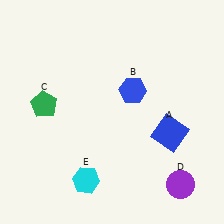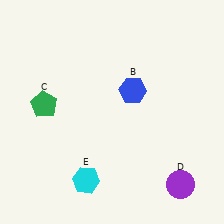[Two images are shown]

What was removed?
The blue square (A) was removed in Image 2.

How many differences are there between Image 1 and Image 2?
There is 1 difference between the two images.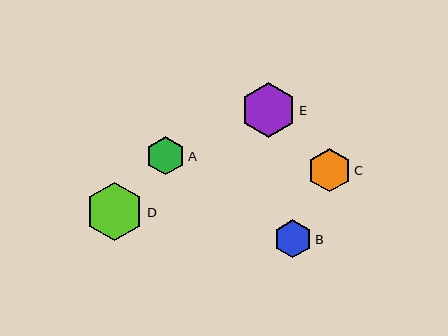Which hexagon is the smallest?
Hexagon B is the smallest with a size of approximately 38 pixels.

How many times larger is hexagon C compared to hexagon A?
Hexagon C is approximately 1.1 times the size of hexagon A.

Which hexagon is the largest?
Hexagon D is the largest with a size of approximately 58 pixels.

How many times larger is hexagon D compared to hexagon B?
Hexagon D is approximately 1.5 times the size of hexagon B.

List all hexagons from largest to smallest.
From largest to smallest: D, E, C, A, B.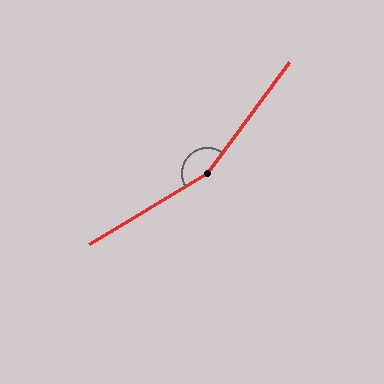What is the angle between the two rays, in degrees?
Approximately 157 degrees.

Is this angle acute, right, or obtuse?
It is obtuse.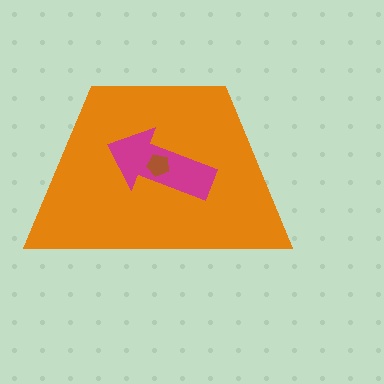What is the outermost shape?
The orange trapezoid.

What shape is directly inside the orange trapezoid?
The magenta arrow.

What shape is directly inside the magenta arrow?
The brown pentagon.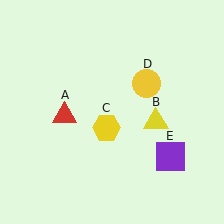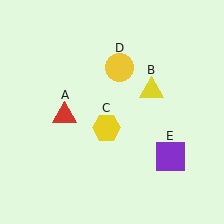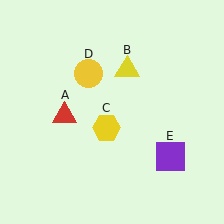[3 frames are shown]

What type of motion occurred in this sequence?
The yellow triangle (object B), yellow circle (object D) rotated counterclockwise around the center of the scene.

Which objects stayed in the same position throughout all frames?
Red triangle (object A) and yellow hexagon (object C) and purple square (object E) remained stationary.